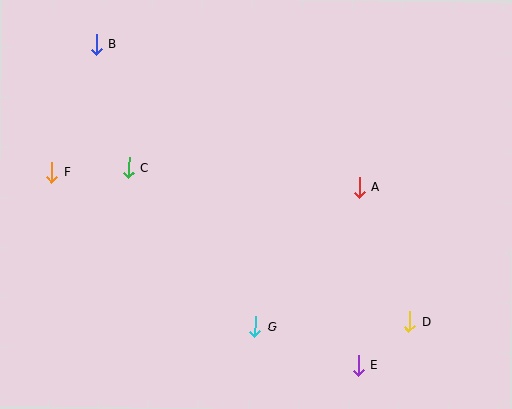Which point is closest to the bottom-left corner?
Point F is closest to the bottom-left corner.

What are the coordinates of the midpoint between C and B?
The midpoint between C and B is at (113, 106).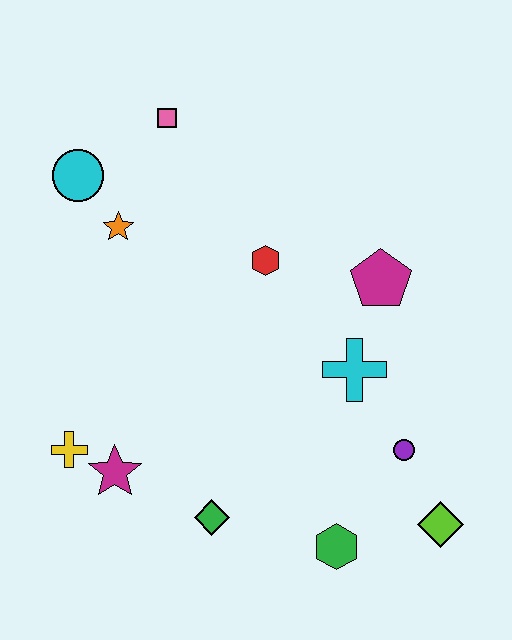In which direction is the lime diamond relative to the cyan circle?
The lime diamond is to the right of the cyan circle.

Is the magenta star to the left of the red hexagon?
Yes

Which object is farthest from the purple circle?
The cyan circle is farthest from the purple circle.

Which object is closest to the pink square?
The cyan circle is closest to the pink square.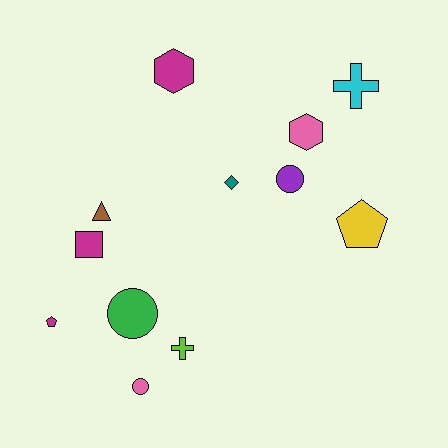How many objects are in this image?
There are 12 objects.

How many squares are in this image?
There is 1 square.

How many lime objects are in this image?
There is 1 lime object.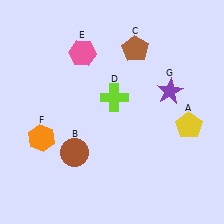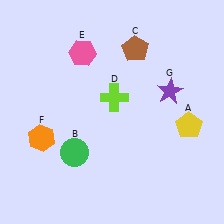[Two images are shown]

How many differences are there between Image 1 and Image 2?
There is 1 difference between the two images.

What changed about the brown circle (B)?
In Image 1, B is brown. In Image 2, it changed to green.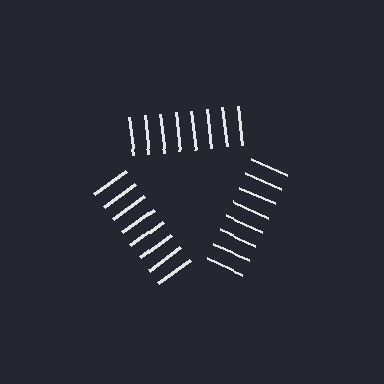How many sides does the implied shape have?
3 sides — the line-ends trace a triangle.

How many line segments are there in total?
24 — 8 along each of the 3 edges.